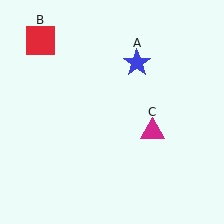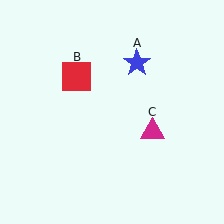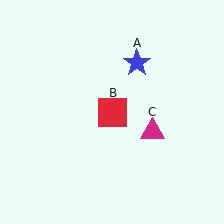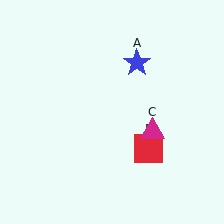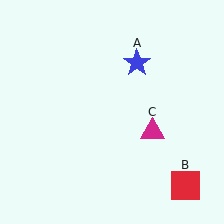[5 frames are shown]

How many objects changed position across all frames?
1 object changed position: red square (object B).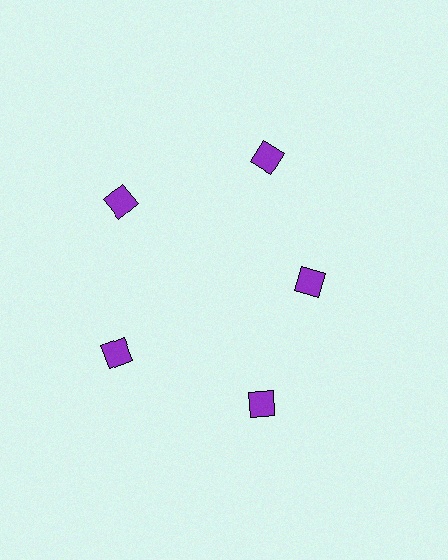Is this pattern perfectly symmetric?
No. The 5 purple diamonds are arranged in a ring, but one element near the 3 o'clock position is pulled inward toward the center, breaking the 5-fold rotational symmetry.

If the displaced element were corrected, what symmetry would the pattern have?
It would have 5-fold rotational symmetry — the pattern would map onto itself every 72 degrees.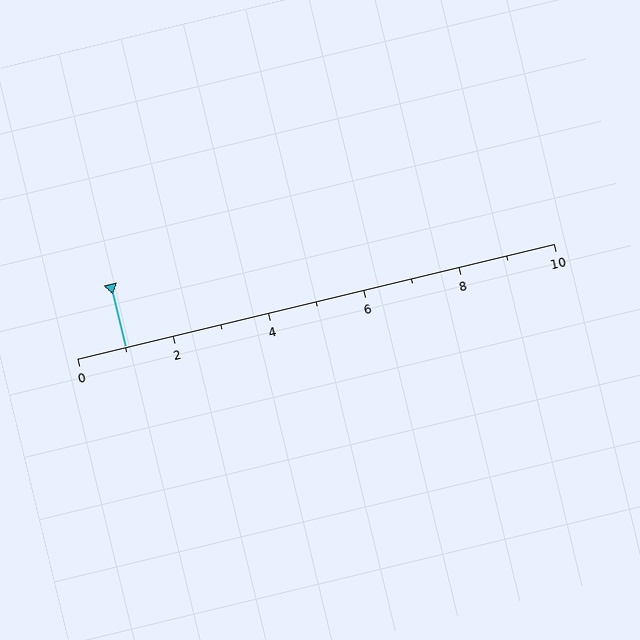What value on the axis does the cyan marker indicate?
The marker indicates approximately 1.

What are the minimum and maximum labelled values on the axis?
The axis runs from 0 to 10.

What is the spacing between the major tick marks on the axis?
The major ticks are spaced 2 apart.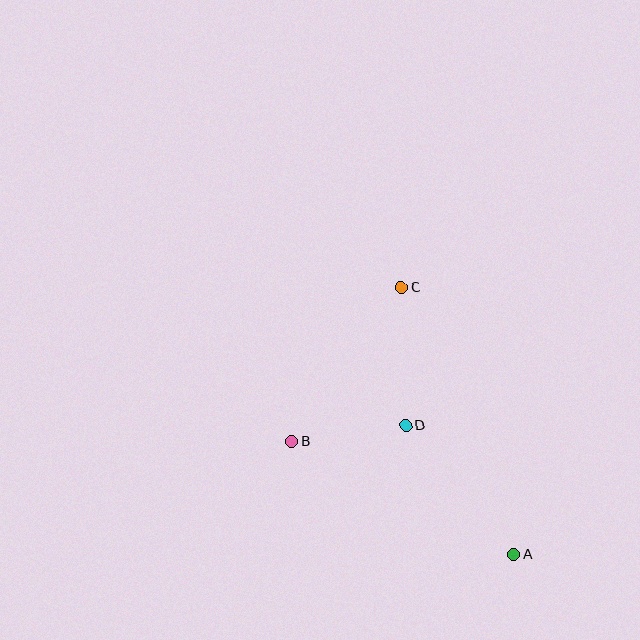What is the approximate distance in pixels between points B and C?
The distance between B and C is approximately 190 pixels.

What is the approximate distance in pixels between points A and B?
The distance between A and B is approximately 250 pixels.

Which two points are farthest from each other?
Points A and C are farthest from each other.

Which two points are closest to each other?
Points B and D are closest to each other.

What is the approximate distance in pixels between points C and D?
The distance between C and D is approximately 138 pixels.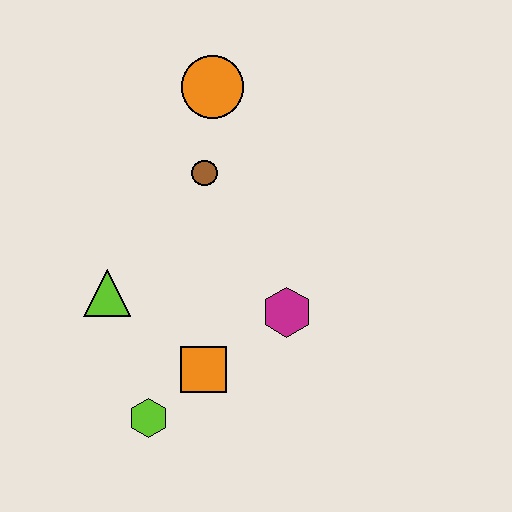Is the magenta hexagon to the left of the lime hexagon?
No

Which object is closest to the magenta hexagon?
The orange square is closest to the magenta hexagon.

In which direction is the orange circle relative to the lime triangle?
The orange circle is above the lime triangle.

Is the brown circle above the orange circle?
No